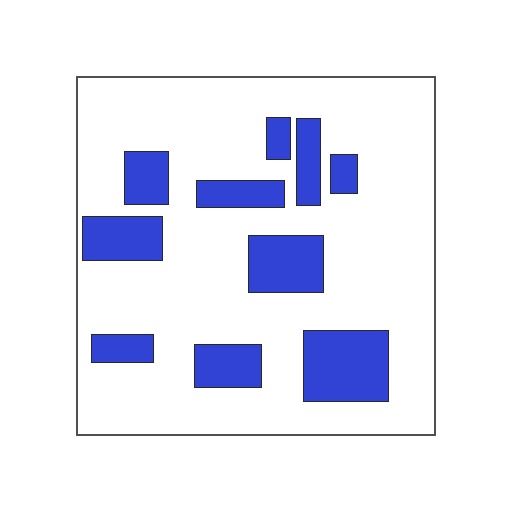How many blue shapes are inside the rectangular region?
10.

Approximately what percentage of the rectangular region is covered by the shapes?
Approximately 20%.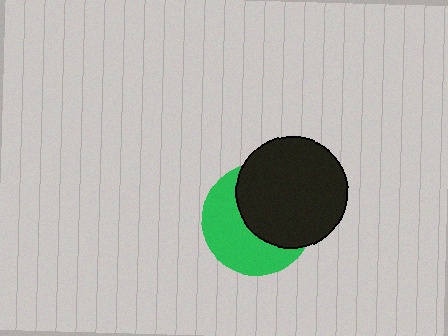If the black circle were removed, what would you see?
You would see the complete green circle.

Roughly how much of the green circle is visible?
About half of it is visible (roughly 48%).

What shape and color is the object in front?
The object in front is a black circle.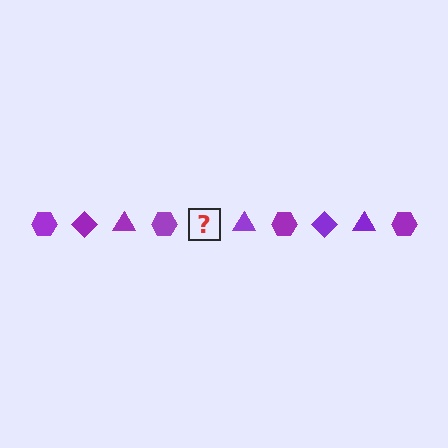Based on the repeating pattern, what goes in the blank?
The blank should be a purple diamond.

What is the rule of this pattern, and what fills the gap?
The rule is that the pattern cycles through hexagon, diamond, triangle shapes in purple. The gap should be filled with a purple diamond.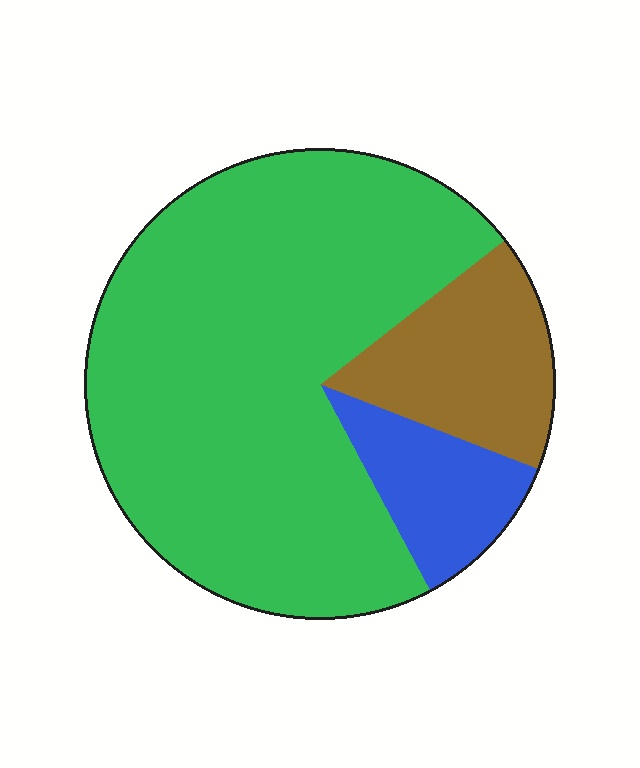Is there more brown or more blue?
Brown.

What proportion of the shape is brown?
Brown covers 16% of the shape.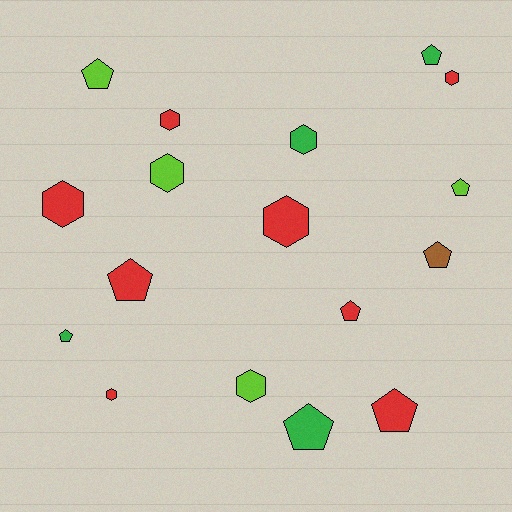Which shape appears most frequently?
Pentagon, with 9 objects.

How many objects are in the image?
There are 17 objects.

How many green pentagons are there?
There are 3 green pentagons.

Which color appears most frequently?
Red, with 8 objects.